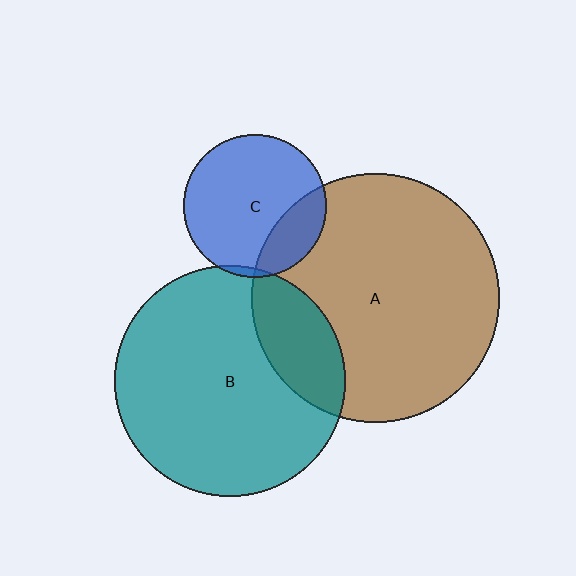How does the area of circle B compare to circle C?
Approximately 2.6 times.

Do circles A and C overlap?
Yes.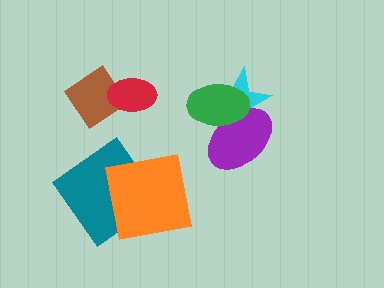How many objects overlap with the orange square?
1 object overlaps with the orange square.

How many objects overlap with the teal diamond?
1 object overlaps with the teal diamond.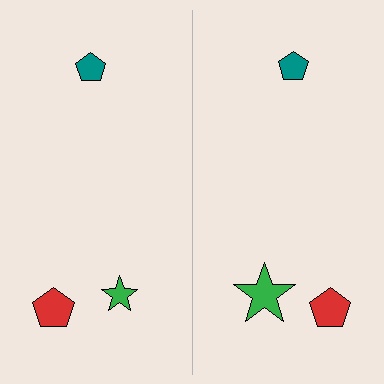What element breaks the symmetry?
The green star on the right side has a different size than its mirror counterpart.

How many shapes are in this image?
There are 6 shapes in this image.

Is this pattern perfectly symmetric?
No, the pattern is not perfectly symmetric. The green star on the right side has a different size than its mirror counterpart.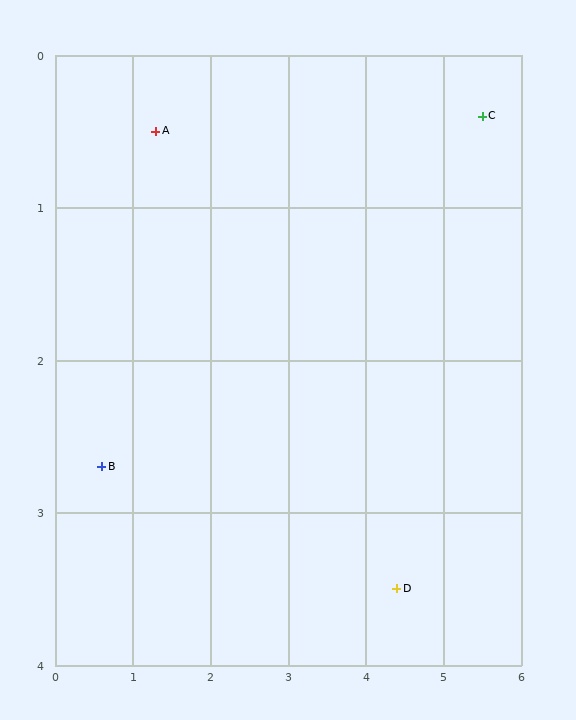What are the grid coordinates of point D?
Point D is at approximately (4.4, 3.5).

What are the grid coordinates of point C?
Point C is at approximately (5.5, 0.4).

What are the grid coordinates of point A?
Point A is at approximately (1.3, 0.5).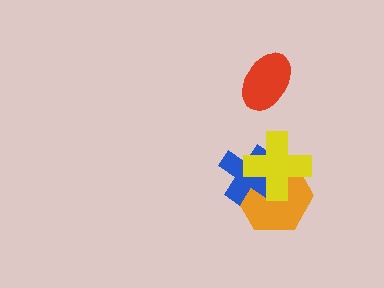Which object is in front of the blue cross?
The yellow cross is in front of the blue cross.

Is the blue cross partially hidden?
Yes, it is partially covered by another shape.